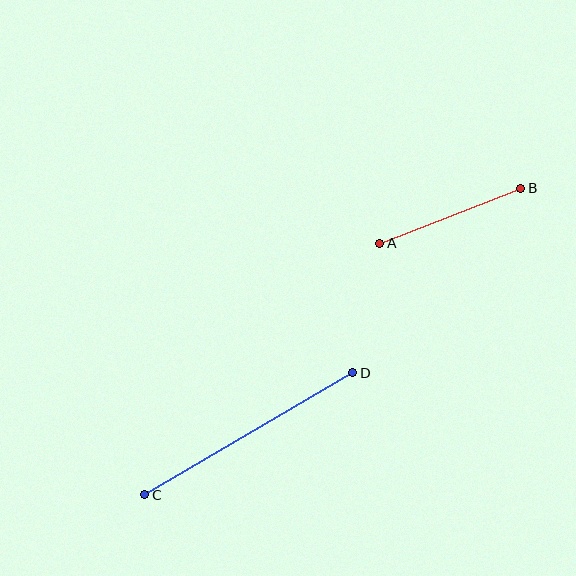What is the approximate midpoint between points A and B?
The midpoint is at approximately (450, 216) pixels.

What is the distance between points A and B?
The distance is approximately 151 pixels.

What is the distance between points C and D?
The distance is approximately 241 pixels.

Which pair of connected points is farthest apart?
Points C and D are farthest apart.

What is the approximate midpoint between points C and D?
The midpoint is at approximately (249, 434) pixels.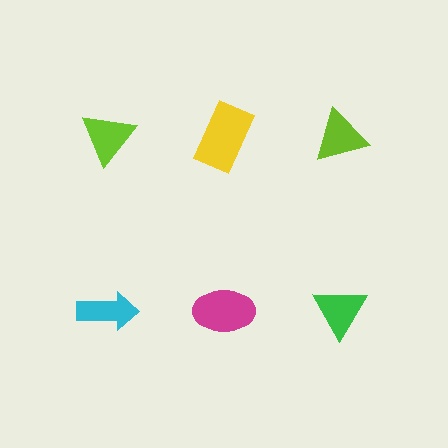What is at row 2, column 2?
A magenta ellipse.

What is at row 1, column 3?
A lime triangle.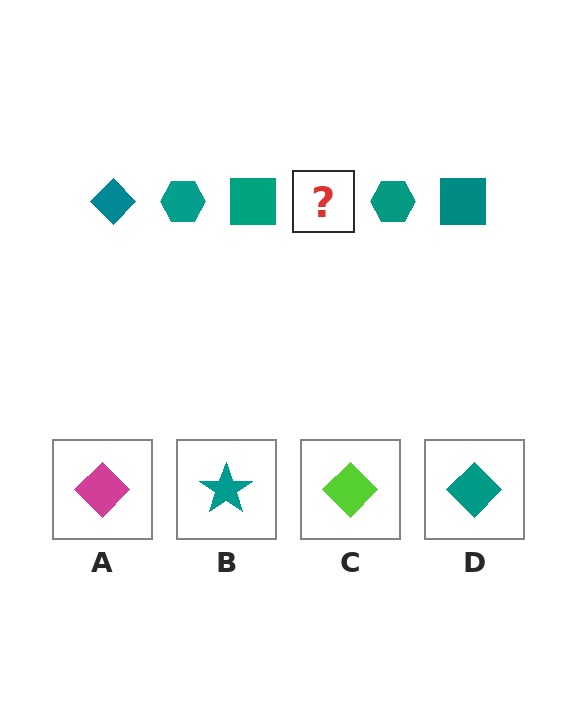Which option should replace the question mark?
Option D.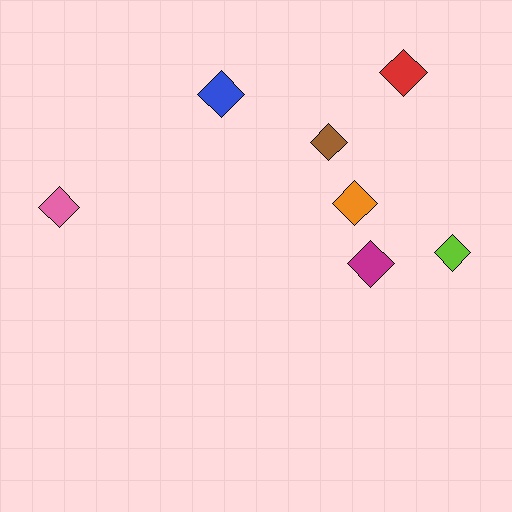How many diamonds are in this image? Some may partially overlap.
There are 7 diamonds.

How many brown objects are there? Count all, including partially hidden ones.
There is 1 brown object.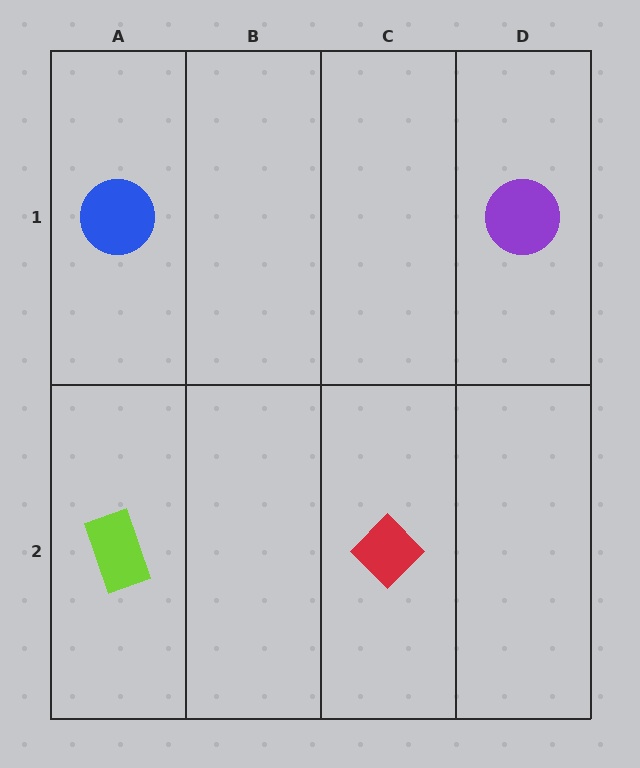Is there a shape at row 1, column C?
No, that cell is empty.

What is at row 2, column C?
A red diamond.